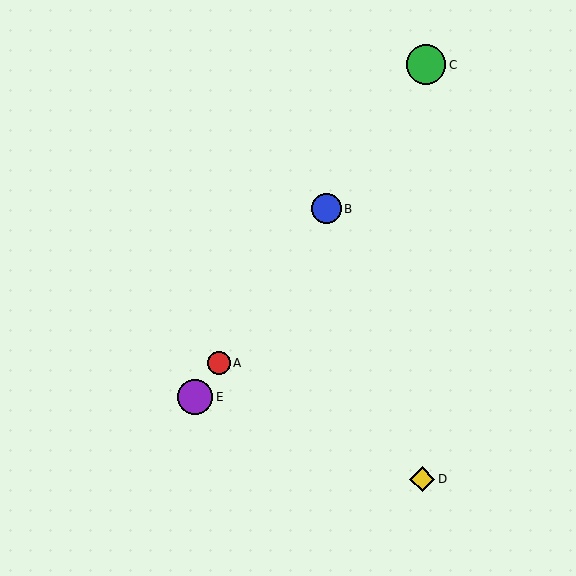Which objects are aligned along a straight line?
Objects A, B, C, E are aligned along a straight line.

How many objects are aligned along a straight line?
4 objects (A, B, C, E) are aligned along a straight line.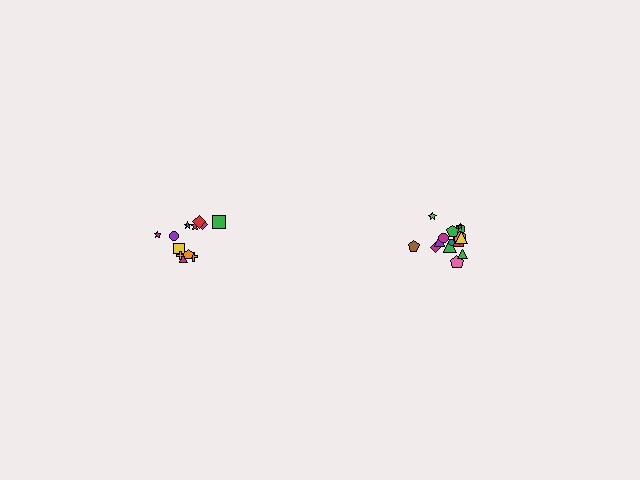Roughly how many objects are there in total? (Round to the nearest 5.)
Roughly 25 objects in total.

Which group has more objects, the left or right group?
The right group.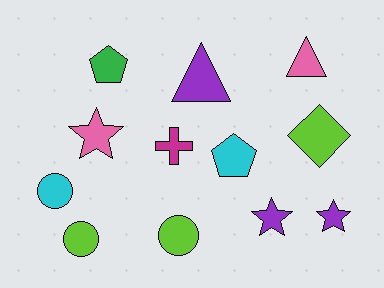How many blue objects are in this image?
There are no blue objects.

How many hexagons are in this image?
There are no hexagons.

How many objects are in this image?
There are 12 objects.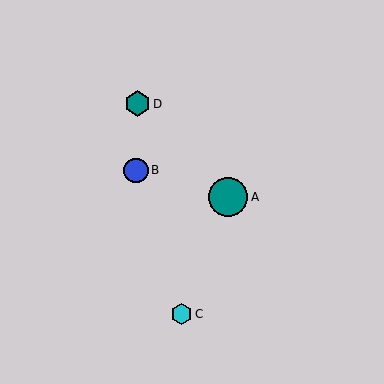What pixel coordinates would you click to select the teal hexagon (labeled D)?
Click at (137, 104) to select the teal hexagon D.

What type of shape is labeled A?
Shape A is a teal circle.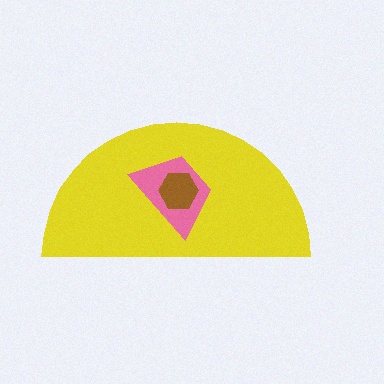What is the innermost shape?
The brown hexagon.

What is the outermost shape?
The yellow semicircle.